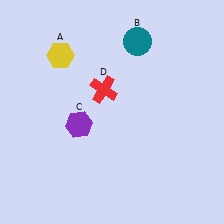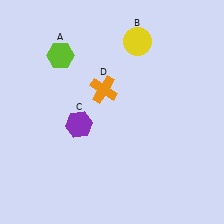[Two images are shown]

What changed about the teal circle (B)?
In Image 1, B is teal. In Image 2, it changed to yellow.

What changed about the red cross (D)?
In Image 1, D is red. In Image 2, it changed to orange.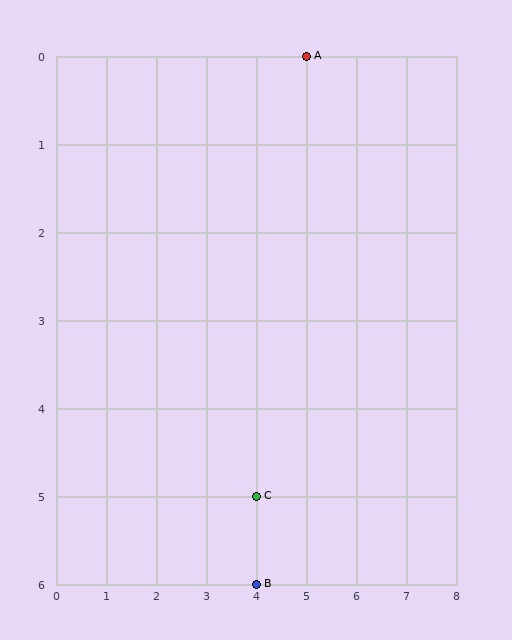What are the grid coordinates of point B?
Point B is at grid coordinates (4, 6).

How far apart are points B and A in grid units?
Points B and A are 1 column and 6 rows apart (about 6.1 grid units diagonally).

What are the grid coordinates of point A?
Point A is at grid coordinates (5, 0).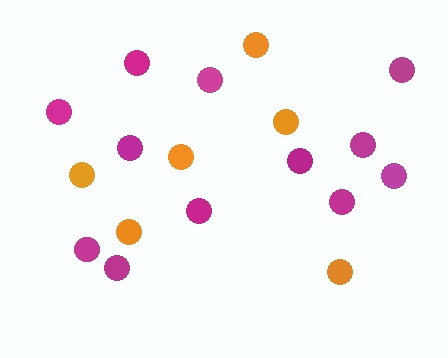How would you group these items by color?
There are 2 groups: one group of magenta circles (12) and one group of orange circles (6).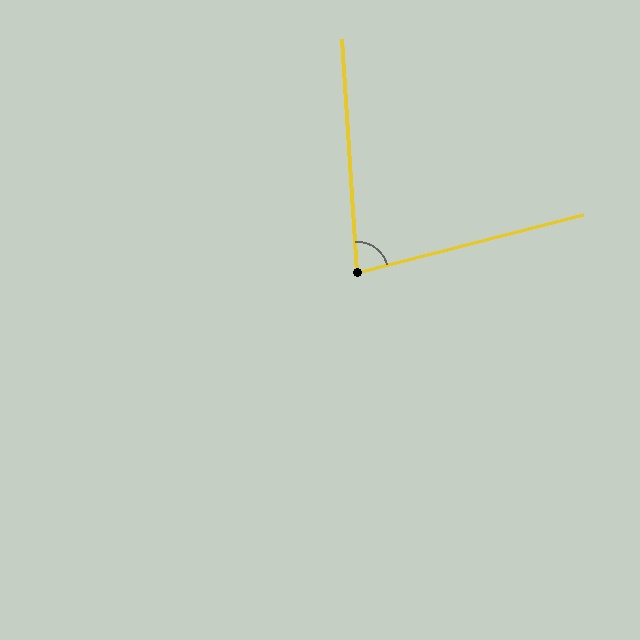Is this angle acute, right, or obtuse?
It is acute.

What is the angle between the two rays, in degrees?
Approximately 79 degrees.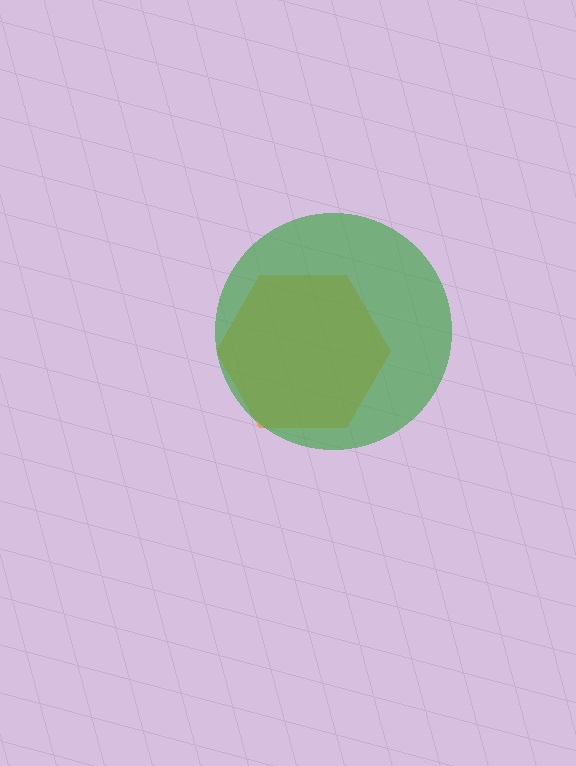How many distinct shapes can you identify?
There are 2 distinct shapes: an orange hexagon, a green circle.